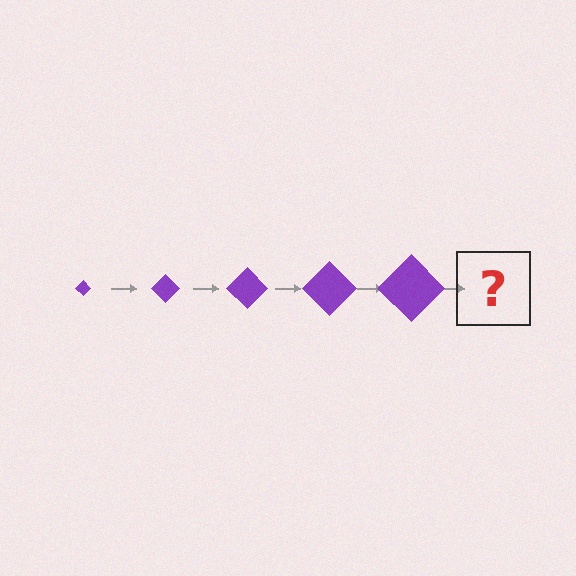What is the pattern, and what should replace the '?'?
The pattern is that the diamond gets progressively larger each step. The '?' should be a purple diamond, larger than the previous one.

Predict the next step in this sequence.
The next step is a purple diamond, larger than the previous one.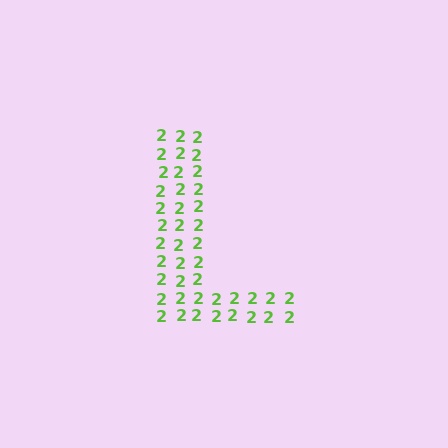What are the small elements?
The small elements are digit 2's.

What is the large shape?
The large shape is the letter L.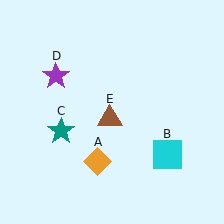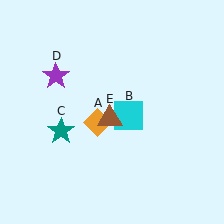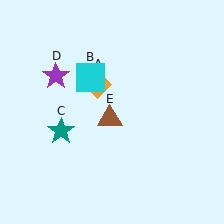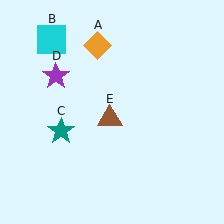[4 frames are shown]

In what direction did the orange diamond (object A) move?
The orange diamond (object A) moved up.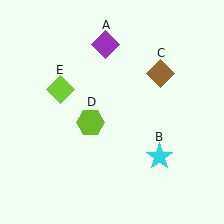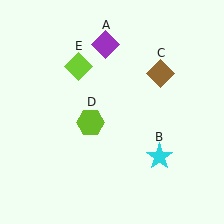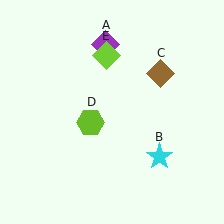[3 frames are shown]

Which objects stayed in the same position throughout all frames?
Purple diamond (object A) and cyan star (object B) and brown diamond (object C) and lime hexagon (object D) remained stationary.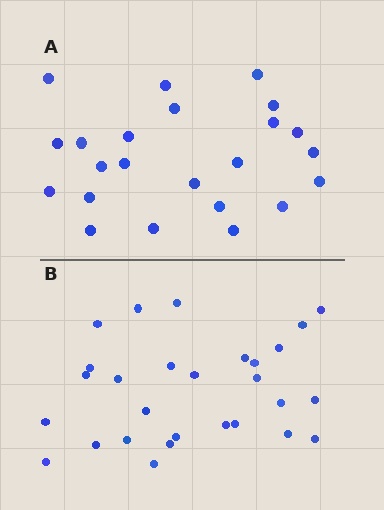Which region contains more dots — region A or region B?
Region B (the bottom region) has more dots.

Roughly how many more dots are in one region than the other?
Region B has about 5 more dots than region A.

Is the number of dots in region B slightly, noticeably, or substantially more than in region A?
Region B has only slightly more — the two regions are fairly close. The ratio is roughly 1.2 to 1.